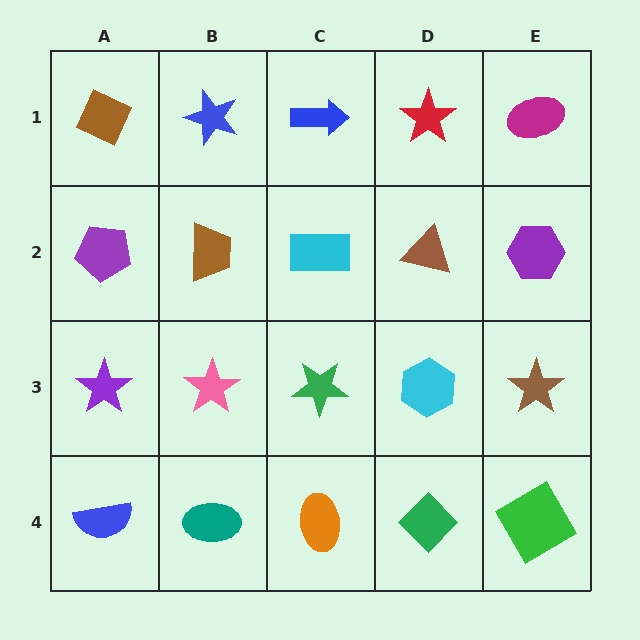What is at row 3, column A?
A purple star.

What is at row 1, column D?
A red star.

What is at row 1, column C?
A blue arrow.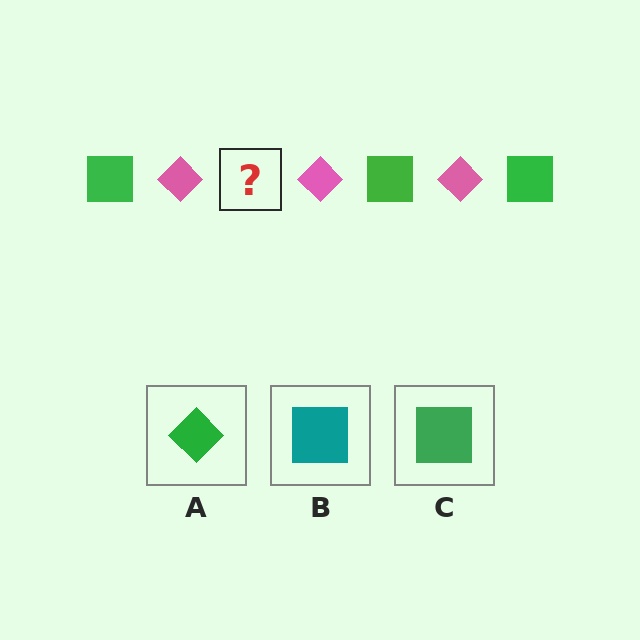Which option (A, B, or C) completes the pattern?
C.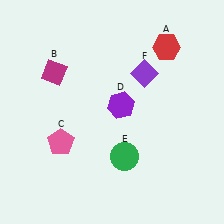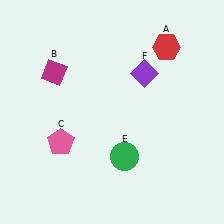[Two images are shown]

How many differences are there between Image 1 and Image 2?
There is 1 difference between the two images.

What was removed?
The purple hexagon (D) was removed in Image 2.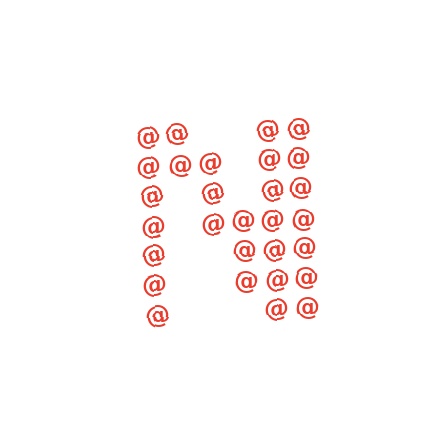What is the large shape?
The large shape is the letter N.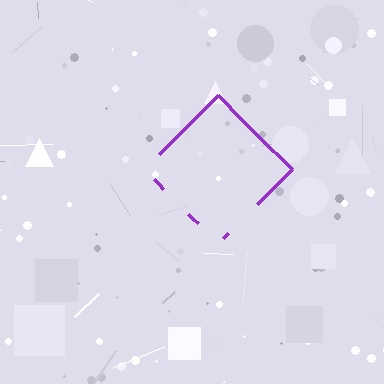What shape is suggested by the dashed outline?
The dashed outline suggests a diamond.